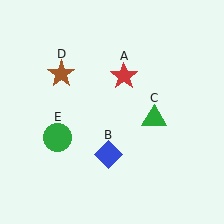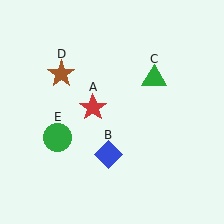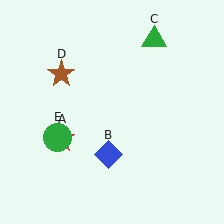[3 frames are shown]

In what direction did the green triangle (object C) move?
The green triangle (object C) moved up.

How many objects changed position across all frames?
2 objects changed position: red star (object A), green triangle (object C).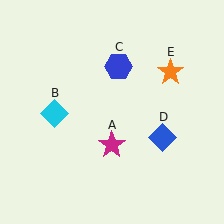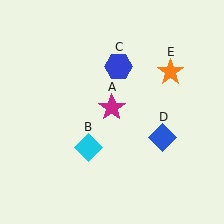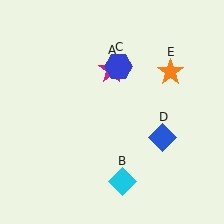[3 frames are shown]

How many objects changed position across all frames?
2 objects changed position: magenta star (object A), cyan diamond (object B).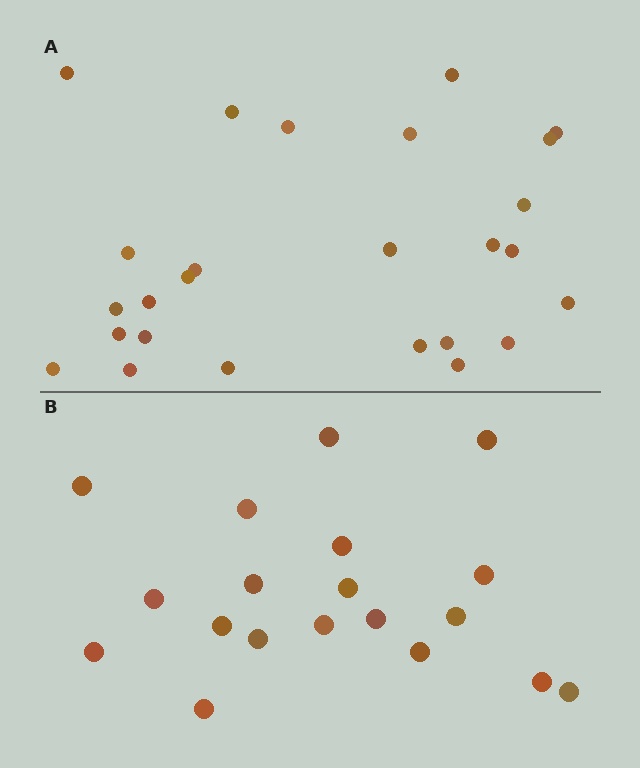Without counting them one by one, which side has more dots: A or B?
Region A (the top region) has more dots.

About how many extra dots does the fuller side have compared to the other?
Region A has roughly 8 or so more dots than region B.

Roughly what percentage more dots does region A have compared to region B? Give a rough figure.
About 35% more.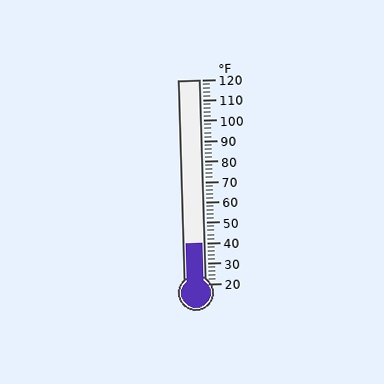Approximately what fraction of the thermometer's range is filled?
The thermometer is filled to approximately 20% of its range.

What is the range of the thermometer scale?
The thermometer scale ranges from 20°F to 120°F.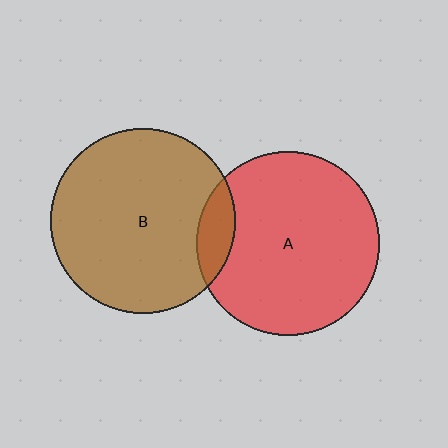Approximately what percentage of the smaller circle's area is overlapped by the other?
Approximately 10%.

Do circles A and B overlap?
Yes.